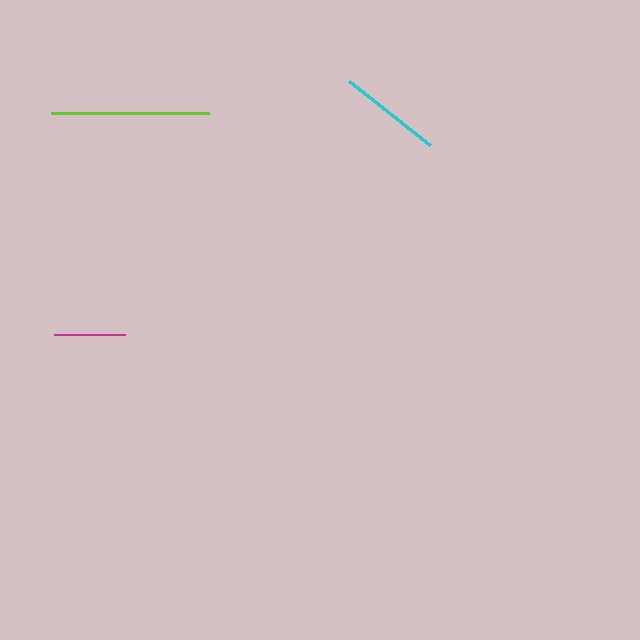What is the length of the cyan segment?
The cyan segment is approximately 103 pixels long.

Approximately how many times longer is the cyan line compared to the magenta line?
The cyan line is approximately 1.4 times the length of the magenta line.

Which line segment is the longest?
The lime line is the longest at approximately 158 pixels.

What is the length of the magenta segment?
The magenta segment is approximately 71 pixels long.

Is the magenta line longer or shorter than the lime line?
The lime line is longer than the magenta line.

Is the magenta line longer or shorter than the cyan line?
The cyan line is longer than the magenta line.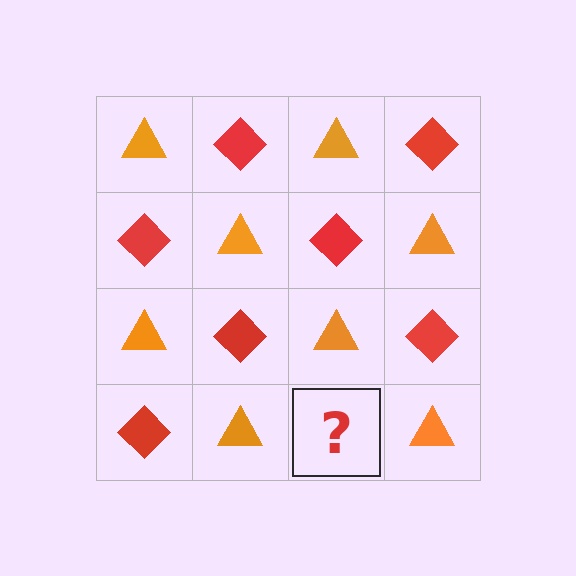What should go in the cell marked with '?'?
The missing cell should contain a red diamond.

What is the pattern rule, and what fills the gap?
The rule is that it alternates orange triangle and red diamond in a checkerboard pattern. The gap should be filled with a red diamond.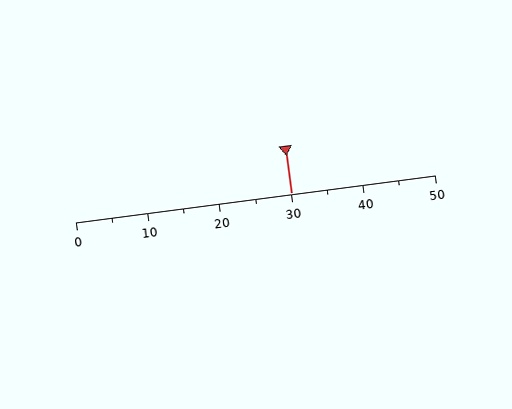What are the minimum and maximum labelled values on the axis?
The axis runs from 0 to 50.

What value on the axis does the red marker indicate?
The marker indicates approximately 30.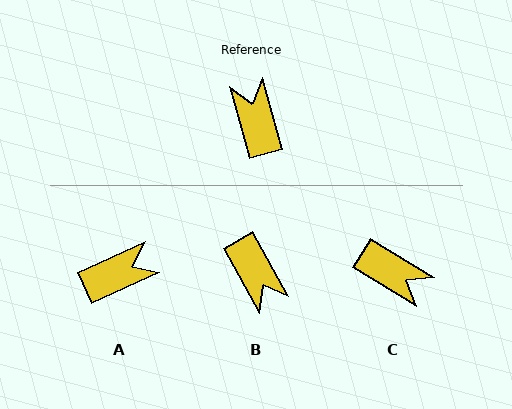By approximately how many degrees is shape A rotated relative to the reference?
Approximately 81 degrees clockwise.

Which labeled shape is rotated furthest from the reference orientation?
B, about 166 degrees away.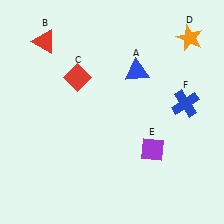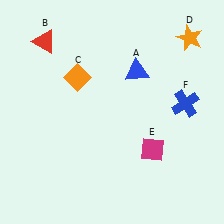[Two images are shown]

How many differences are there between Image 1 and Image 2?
There are 2 differences between the two images.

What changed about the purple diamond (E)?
In Image 1, E is purple. In Image 2, it changed to magenta.